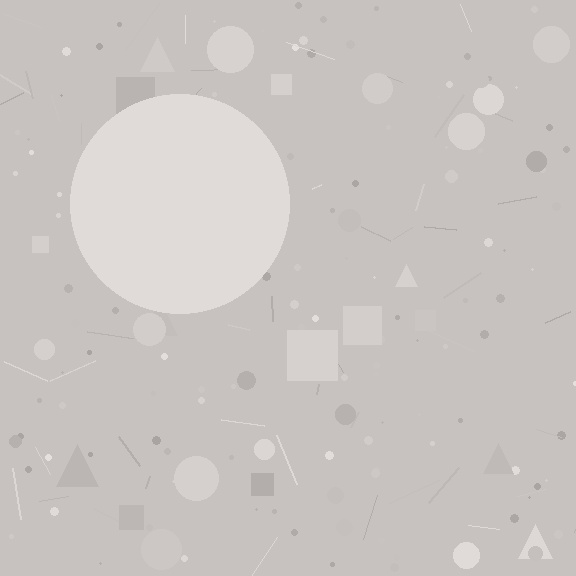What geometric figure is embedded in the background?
A circle is embedded in the background.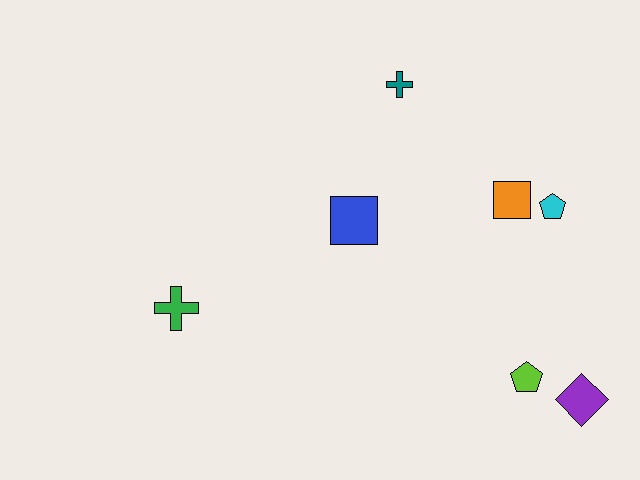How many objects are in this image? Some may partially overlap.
There are 7 objects.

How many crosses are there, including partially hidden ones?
There are 2 crosses.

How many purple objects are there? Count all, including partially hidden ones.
There is 1 purple object.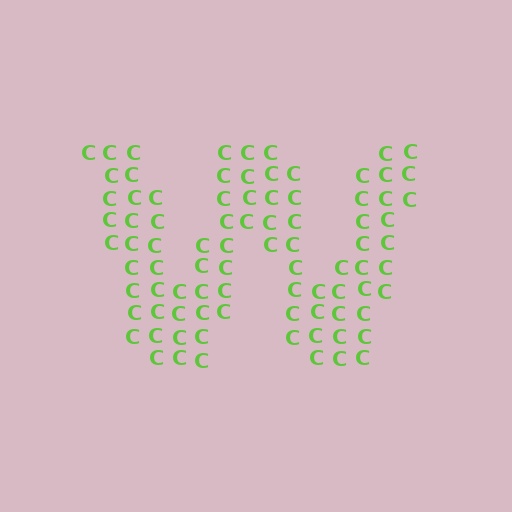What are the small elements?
The small elements are letter C's.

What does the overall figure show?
The overall figure shows the letter W.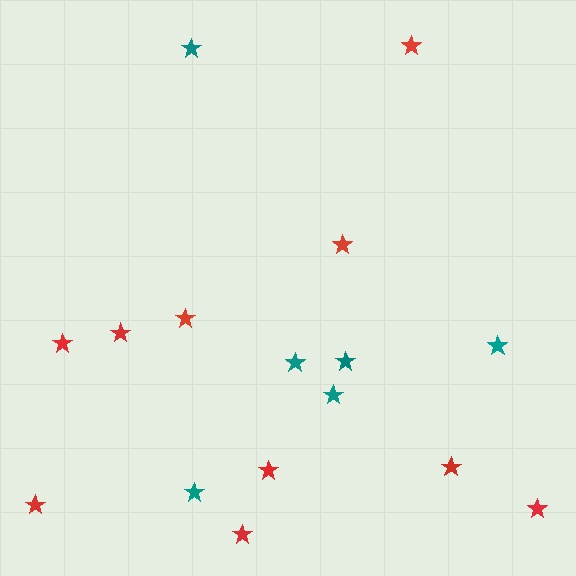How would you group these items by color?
There are 2 groups: one group of red stars (10) and one group of teal stars (6).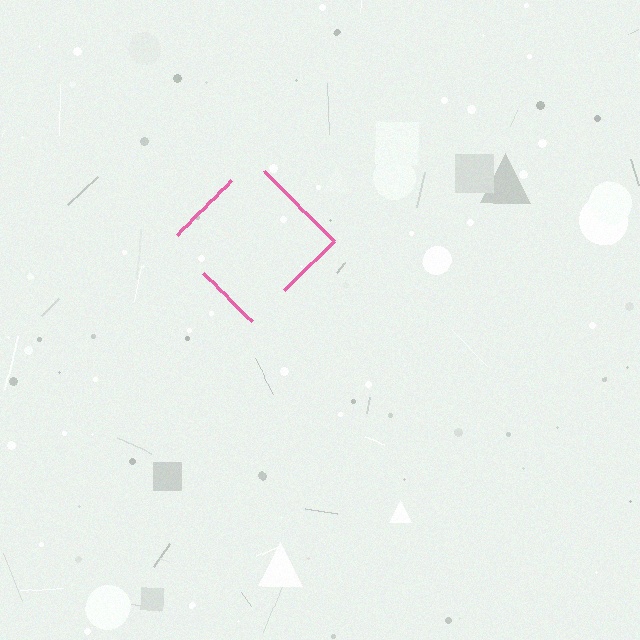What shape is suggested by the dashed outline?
The dashed outline suggests a diamond.